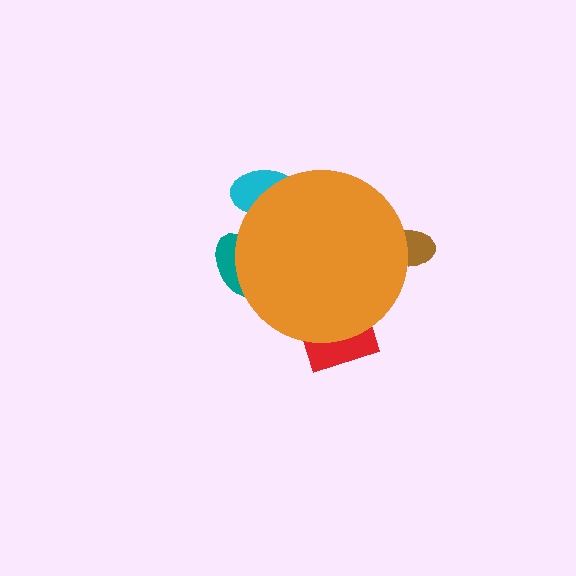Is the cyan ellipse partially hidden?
Yes, the cyan ellipse is partially hidden behind the orange circle.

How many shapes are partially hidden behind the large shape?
4 shapes are partially hidden.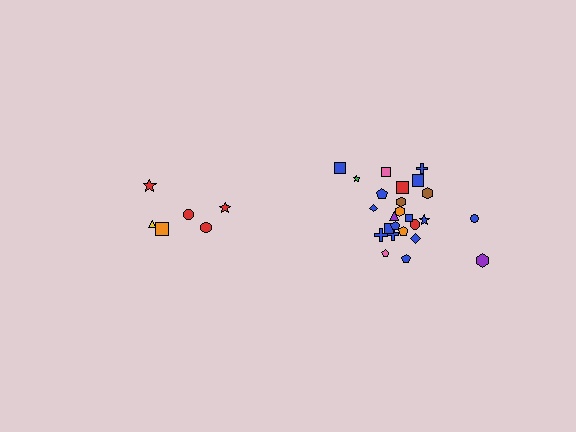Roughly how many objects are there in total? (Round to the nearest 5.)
Roughly 30 objects in total.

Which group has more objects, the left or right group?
The right group.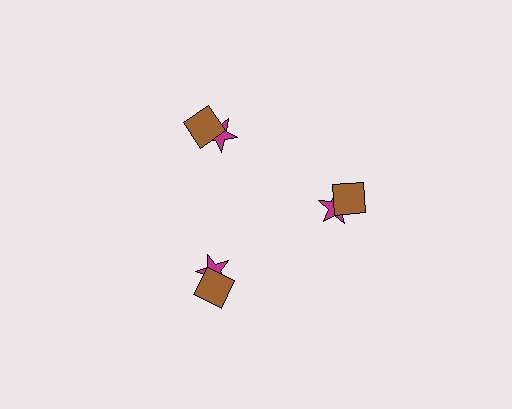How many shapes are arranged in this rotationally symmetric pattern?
There are 6 shapes, arranged in 3 groups of 2.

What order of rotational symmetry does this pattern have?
This pattern has 3-fold rotational symmetry.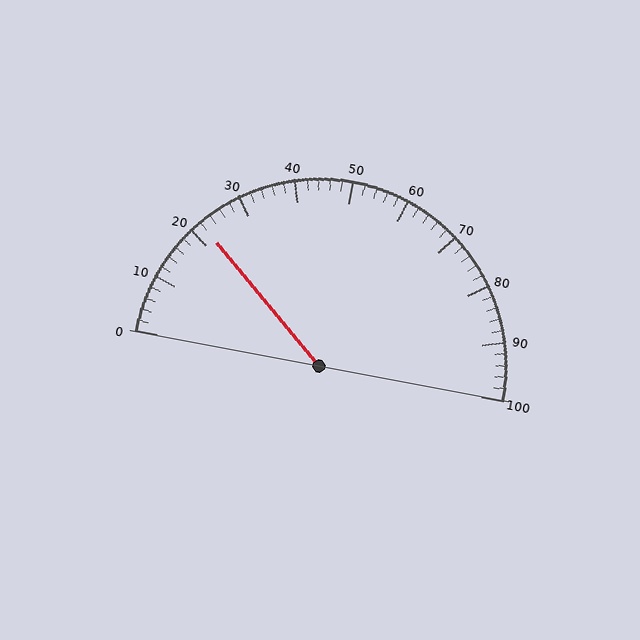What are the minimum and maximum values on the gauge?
The gauge ranges from 0 to 100.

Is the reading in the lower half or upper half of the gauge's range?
The reading is in the lower half of the range (0 to 100).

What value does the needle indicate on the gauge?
The needle indicates approximately 22.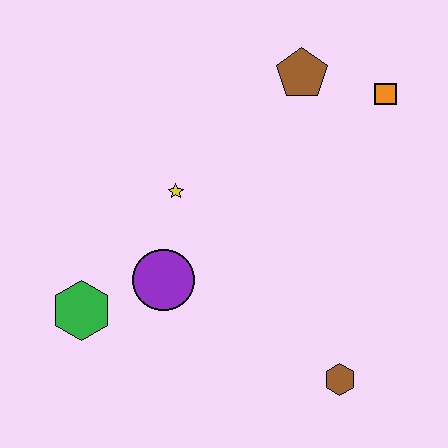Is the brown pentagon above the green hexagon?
Yes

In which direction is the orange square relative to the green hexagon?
The orange square is to the right of the green hexagon.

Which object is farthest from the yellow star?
The brown hexagon is farthest from the yellow star.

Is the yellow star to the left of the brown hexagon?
Yes